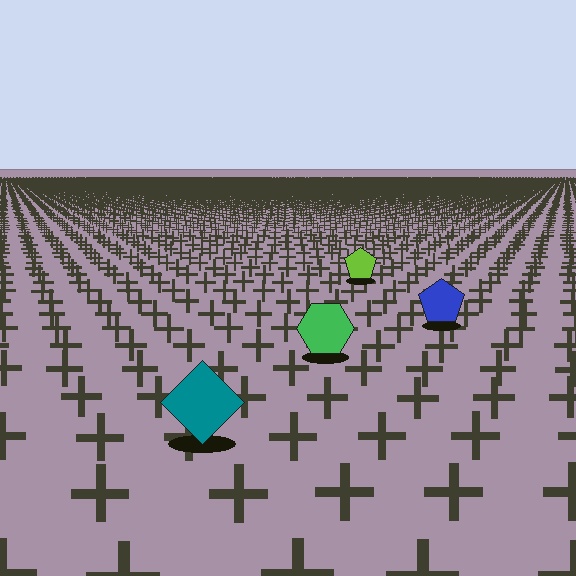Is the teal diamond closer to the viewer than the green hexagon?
Yes. The teal diamond is closer — you can tell from the texture gradient: the ground texture is coarser near it.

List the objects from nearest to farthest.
From nearest to farthest: the teal diamond, the green hexagon, the blue pentagon, the lime pentagon.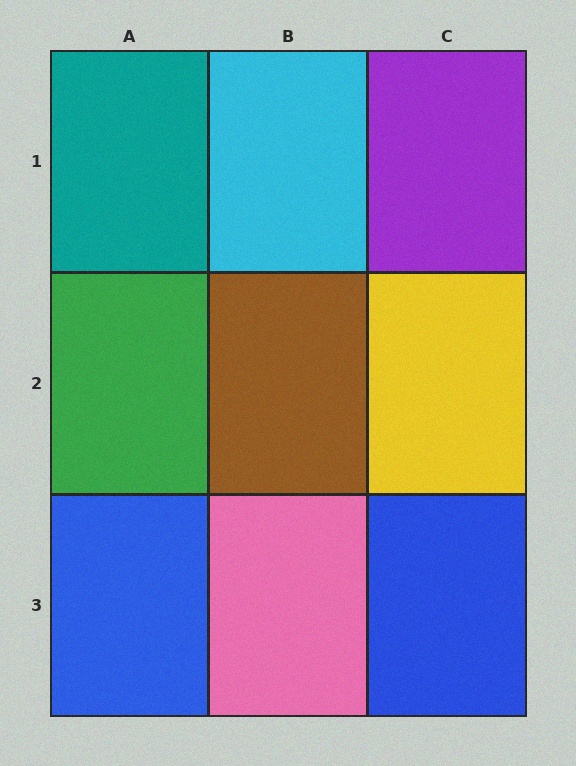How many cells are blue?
2 cells are blue.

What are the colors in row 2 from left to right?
Green, brown, yellow.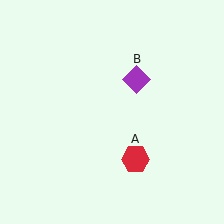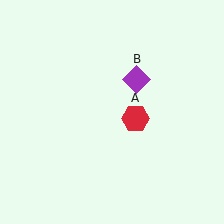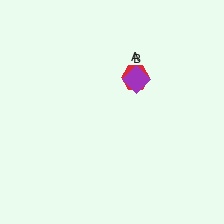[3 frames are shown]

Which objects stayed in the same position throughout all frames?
Purple diamond (object B) remained stationary.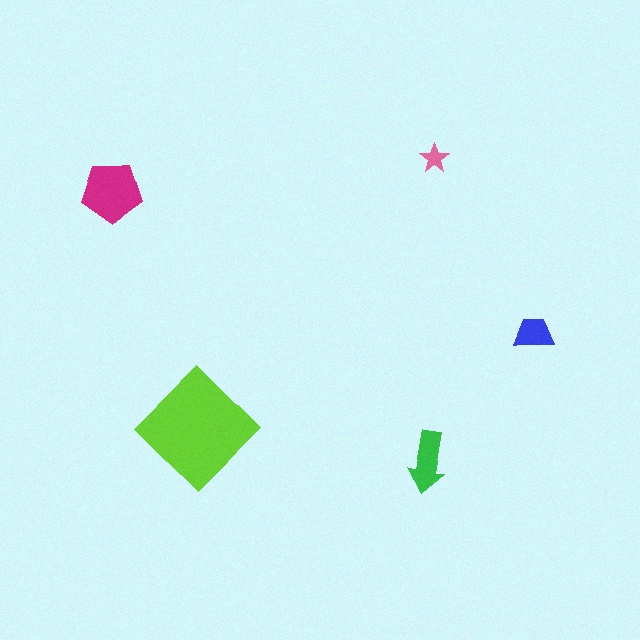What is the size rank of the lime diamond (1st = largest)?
1st.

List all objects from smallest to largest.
The pink star, the blue trapezoid, the green arrow, the magenta pentagon, the lime diamond.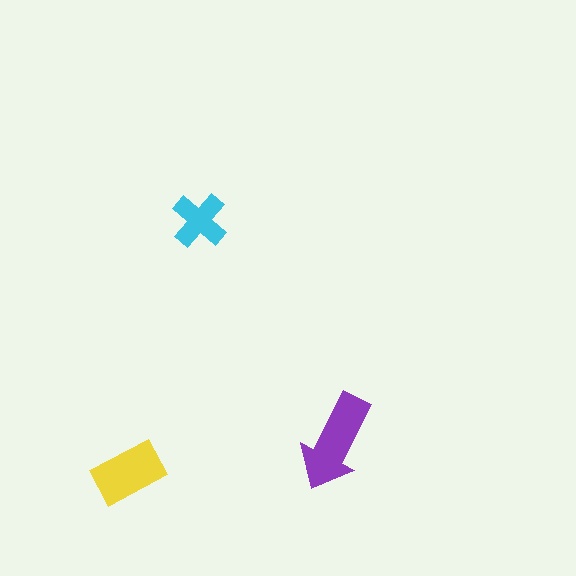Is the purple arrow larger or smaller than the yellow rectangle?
Larger.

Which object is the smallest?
The cyan cross.